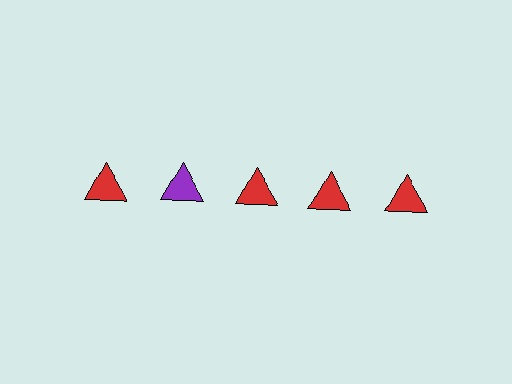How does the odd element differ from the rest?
It has a different color: purple instead of red.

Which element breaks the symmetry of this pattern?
The purple triangle in the top row, second from left column breaks the symmetry. All other shapes are red triangles.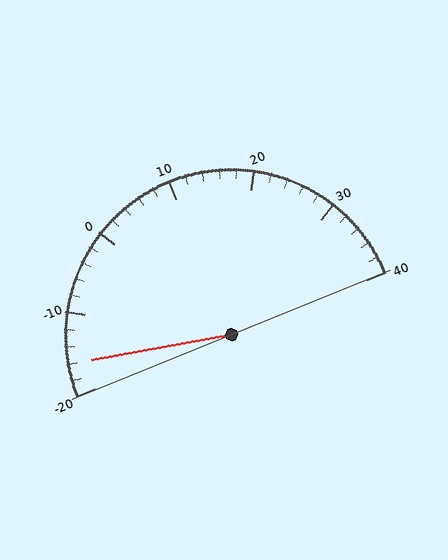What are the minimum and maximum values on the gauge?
The gauge ranges from -20 to 40.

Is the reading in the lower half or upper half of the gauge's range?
The reading is in the lower half of the range (-20 to 40).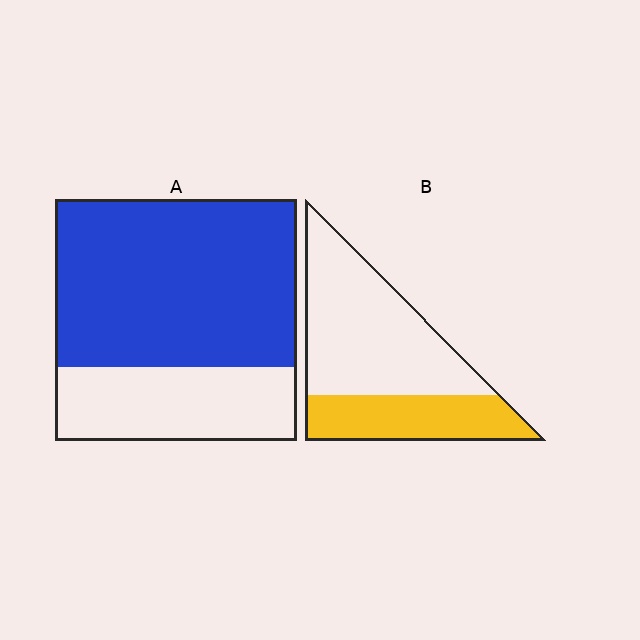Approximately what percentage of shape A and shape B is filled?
A is approximately 70% and B is approximately 35%.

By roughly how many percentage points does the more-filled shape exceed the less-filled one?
By roughly 35 percentage points (A over B).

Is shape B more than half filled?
No.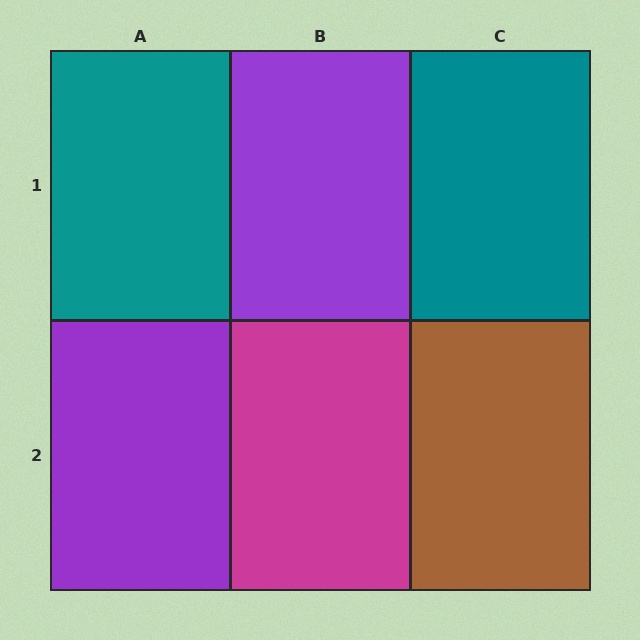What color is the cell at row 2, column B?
Magenta.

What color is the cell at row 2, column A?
Purple.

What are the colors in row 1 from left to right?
Teal, purple, teal.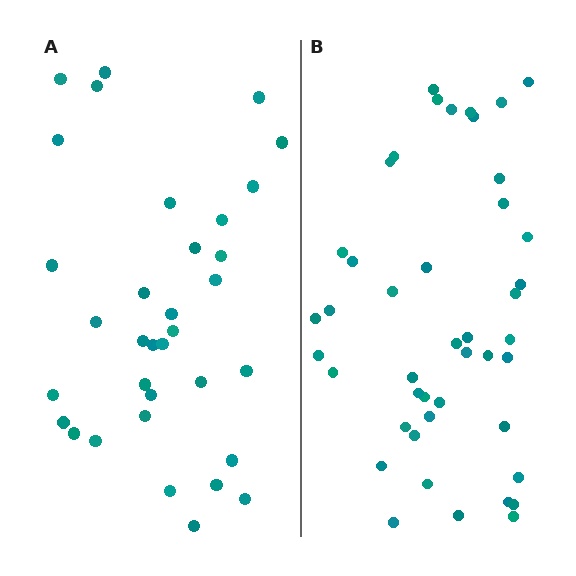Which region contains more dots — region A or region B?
Region B (the right region) has more dots.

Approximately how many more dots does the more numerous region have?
Region B has roughly 10 or so more dots than region A.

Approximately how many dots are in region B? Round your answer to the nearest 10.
About 40 dots. (The exact count is 44, which rounds to 40.)